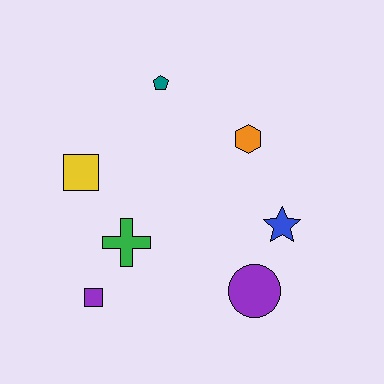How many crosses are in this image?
There is 1 cross.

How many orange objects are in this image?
There is 1 orange object.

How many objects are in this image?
There are 7 objects.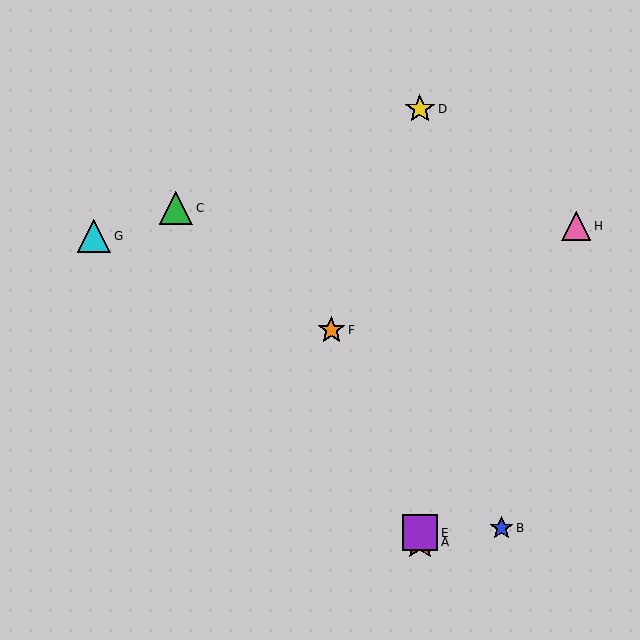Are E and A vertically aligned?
Yes, both are at x≈420.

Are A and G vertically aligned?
No, A is at x≈420 and G is at x≈94.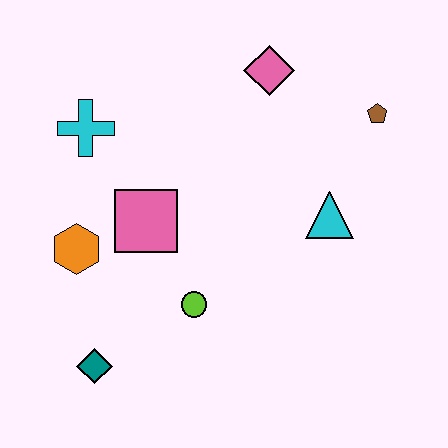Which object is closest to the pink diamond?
The brown pentagon is closest to the pink diamond.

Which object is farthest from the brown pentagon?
The teal diamond is farthest from the brown pentagon.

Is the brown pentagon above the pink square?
Yes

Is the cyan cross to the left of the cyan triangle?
Yes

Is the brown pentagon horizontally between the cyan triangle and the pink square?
No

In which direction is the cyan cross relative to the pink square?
The cyan cross is above the pink square.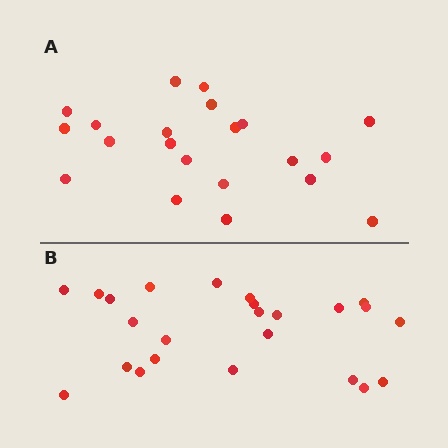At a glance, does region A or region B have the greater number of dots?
Region B (the bottom region) has more dots.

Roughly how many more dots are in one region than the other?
Region B has just a few more — roughly 2 or 3 more dots than region A.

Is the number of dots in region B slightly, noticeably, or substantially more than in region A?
Region B has only slightly more — the two regions are fairly close. The ratio is roughly 1.1 to 1.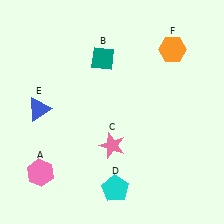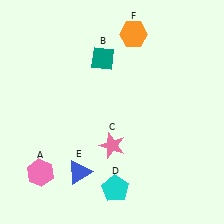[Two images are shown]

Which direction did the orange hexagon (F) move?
The orange hexagon (F) moved left.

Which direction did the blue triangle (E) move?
The blue triangle (E) moved down.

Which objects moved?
The objects that moved are: the blue triangle (E), the orange hexagon (F).